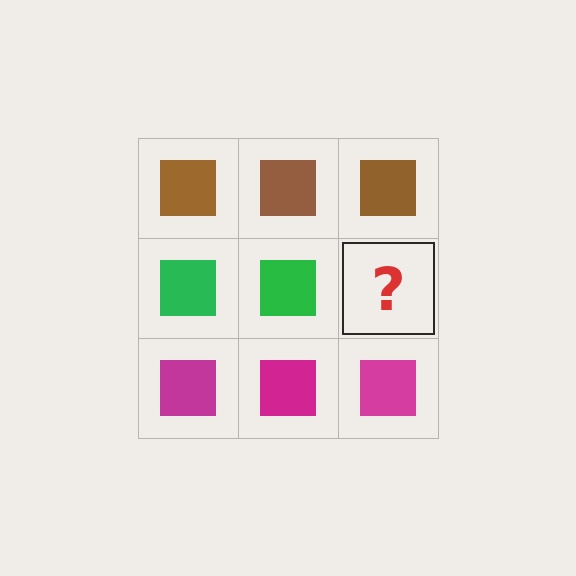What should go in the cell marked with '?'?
The missing cell should contain a green square.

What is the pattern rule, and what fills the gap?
The rule is that each row has a consistent color. The gap should be filled with a green square.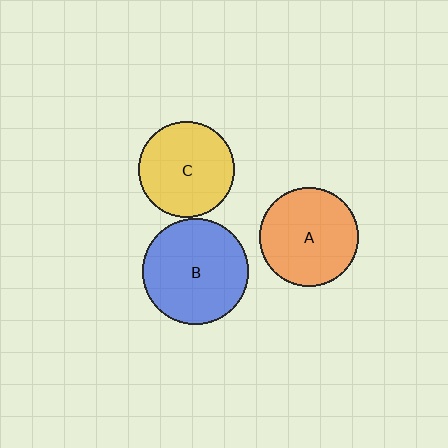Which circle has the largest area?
Circle B (blue).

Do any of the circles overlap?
No, none of the circles overlap.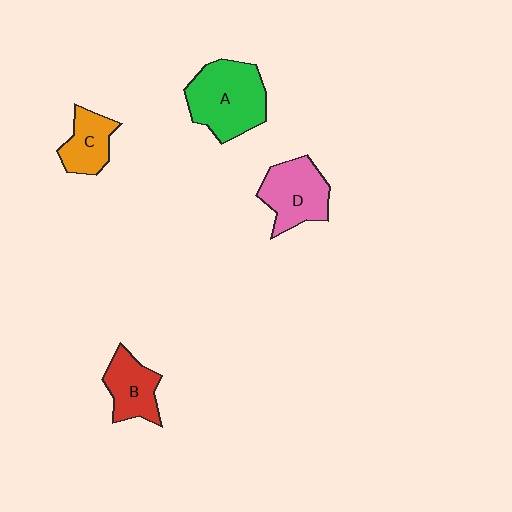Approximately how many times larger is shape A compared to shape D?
Approximately 1.3 times.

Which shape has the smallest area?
Shape C (orange).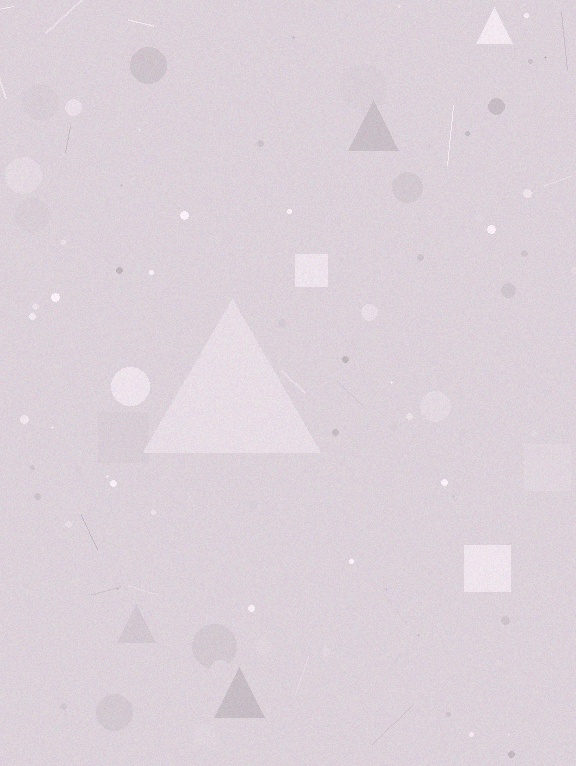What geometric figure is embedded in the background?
A triangle is embedded in the background.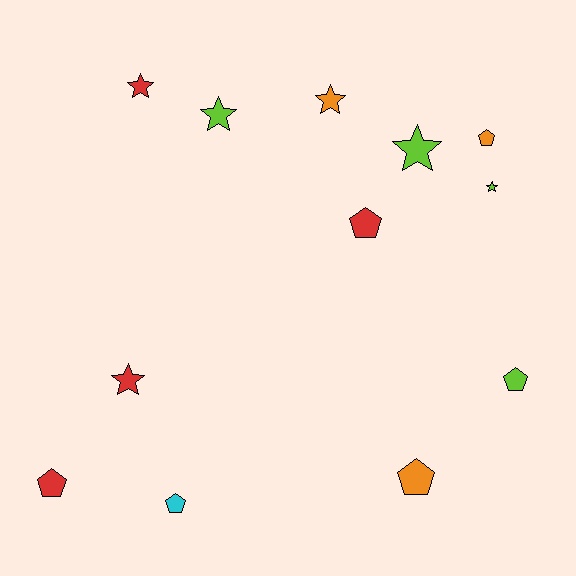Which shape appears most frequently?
Pentagon, with 6 objects.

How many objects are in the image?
There are 12 objects.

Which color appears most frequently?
Red, with 4 objects.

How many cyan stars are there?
There are no cyan stars.